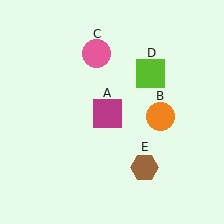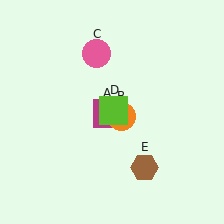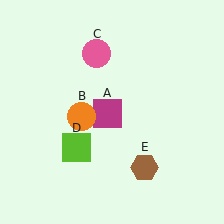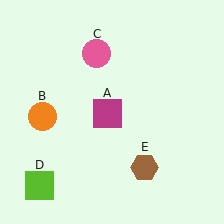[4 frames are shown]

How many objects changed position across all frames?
2 objects changed position: orange circle (object B), lime square (object D).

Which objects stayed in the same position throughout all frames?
Magenta square (object A) and pink circle (object C) and brown hexagon (object E) remained stationary.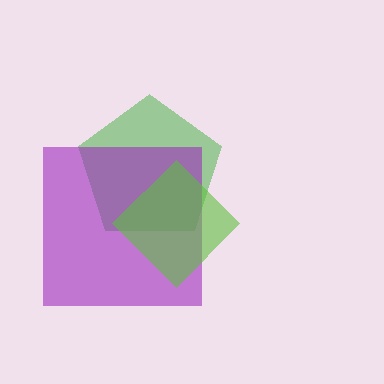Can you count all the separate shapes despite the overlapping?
Yes, there are 3 separate shapes.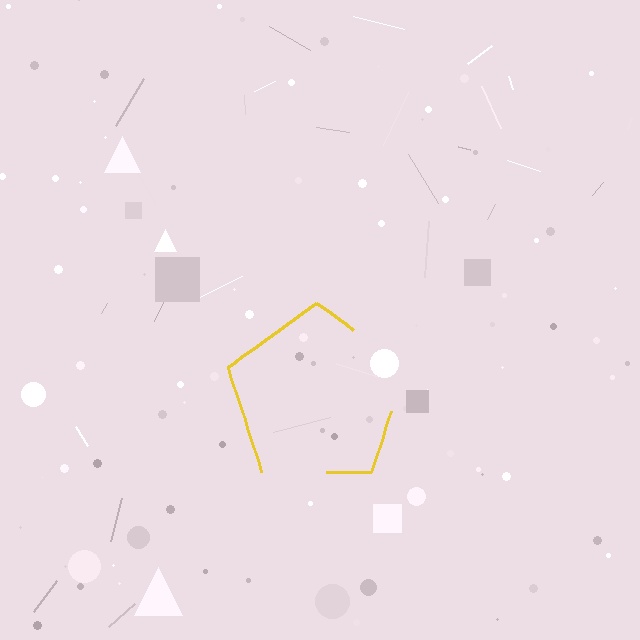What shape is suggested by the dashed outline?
The dashed outline suggests a pentagon.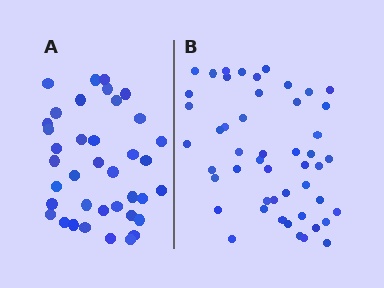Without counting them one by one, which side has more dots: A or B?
Region B (the right region) has more dots.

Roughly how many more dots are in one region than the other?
Region B has roughly 12 or so more dots than region A.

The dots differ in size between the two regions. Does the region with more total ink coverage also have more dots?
No. Region A has more total ink coverage because its dots are larger, but region B actually contains more individual dots. Total area can be misleading — the number of items is what matters here.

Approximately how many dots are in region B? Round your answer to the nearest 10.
About 50 dots. (The exact count is 49, which rounds to 50.)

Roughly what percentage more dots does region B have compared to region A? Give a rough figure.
About 30% more.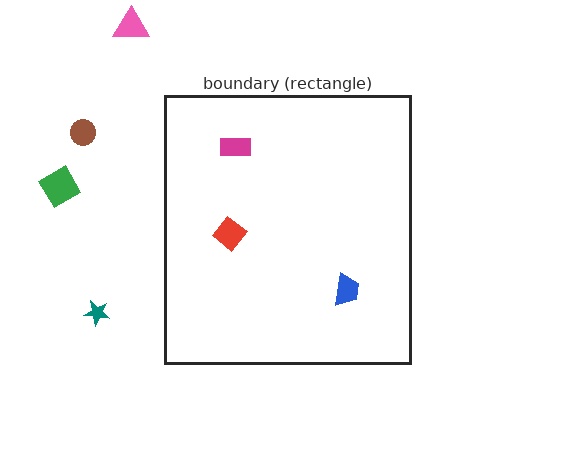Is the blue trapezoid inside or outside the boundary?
Inside.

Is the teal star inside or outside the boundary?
Outside.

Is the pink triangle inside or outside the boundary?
Outside.